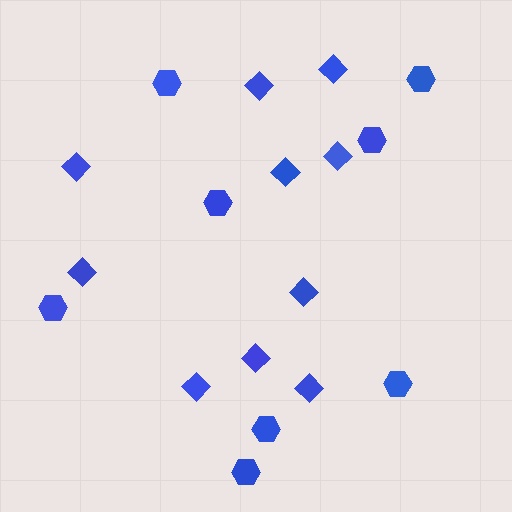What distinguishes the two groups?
There are 2 groups: one group of hexagons (8) and one group of diamonds (10).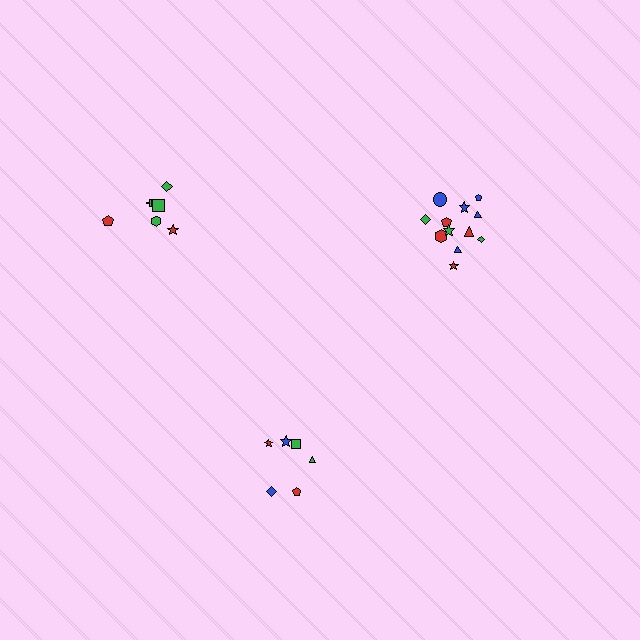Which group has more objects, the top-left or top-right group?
The top-right group.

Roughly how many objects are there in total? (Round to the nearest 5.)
Roughly 25 objects in total.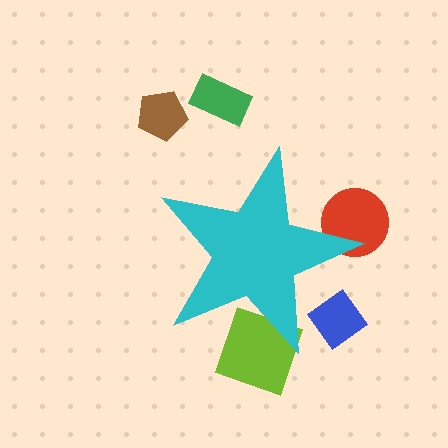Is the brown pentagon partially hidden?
No, the brown pentagon is fully visible.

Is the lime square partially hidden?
Yes, the lime square is partially hidden behind the cyan star.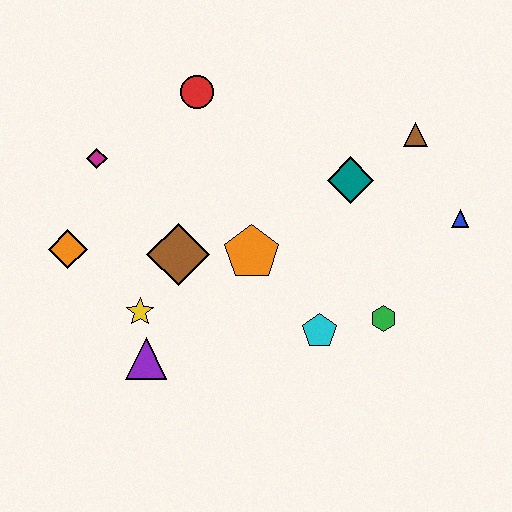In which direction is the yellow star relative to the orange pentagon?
The yellow star is to the left of the orange pentagon.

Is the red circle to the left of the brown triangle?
Yes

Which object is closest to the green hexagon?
The cyan pentagon is closest to the green hexagon.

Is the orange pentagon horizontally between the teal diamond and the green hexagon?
No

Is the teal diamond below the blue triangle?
No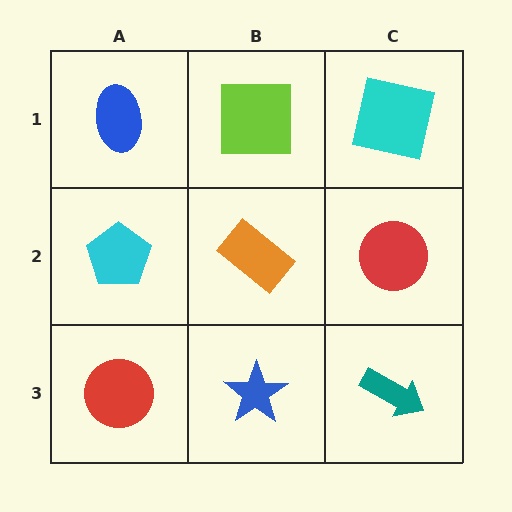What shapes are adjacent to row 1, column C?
A red circle (row 2, column C), a lime square (row 1, column B).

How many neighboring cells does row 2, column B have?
4.